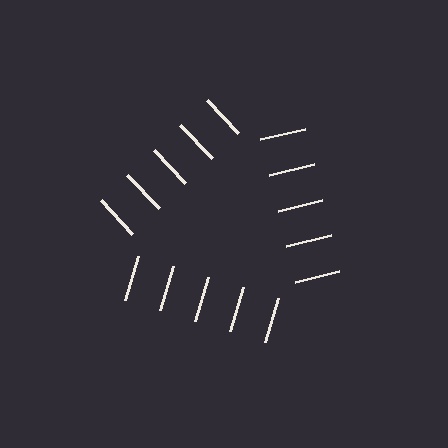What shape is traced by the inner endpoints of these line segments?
An illusory triangle — the line segments terminate on its edges but no continuous stroke is drawn.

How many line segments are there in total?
15 — 5 along each of the 3 edges.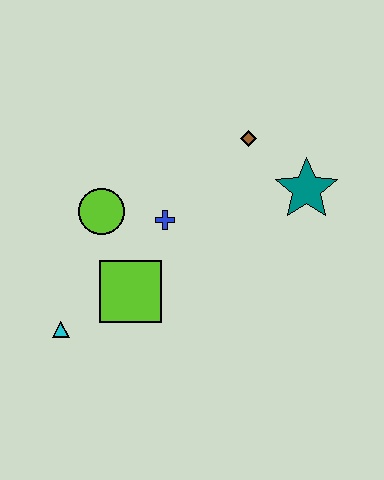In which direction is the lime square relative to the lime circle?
The lime square is below the lime circle.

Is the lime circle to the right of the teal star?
No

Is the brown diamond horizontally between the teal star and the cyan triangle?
Yes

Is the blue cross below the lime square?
No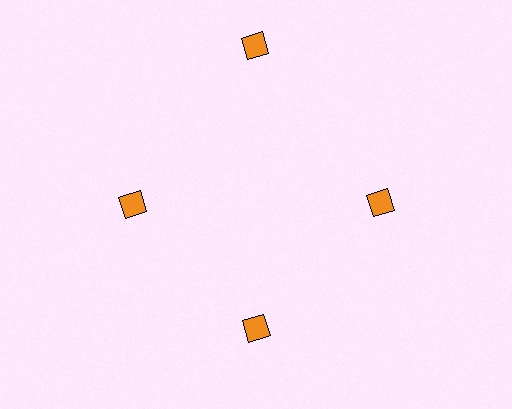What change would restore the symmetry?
The symmetry would be restored by moving it inward, back onto the ring so that all 4 diamonds sit at equal angles and equal distance from the center.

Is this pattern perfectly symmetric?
No. The 4 orange diamonds are arranged in a ring, but one element near the 12 o'clock position is pushed outward from the center, breaking the 4-fold rotational symmetry.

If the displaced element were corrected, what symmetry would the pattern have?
It would have 4-fold rotational symmetry — the pattern would map onto itself every 90 degrees.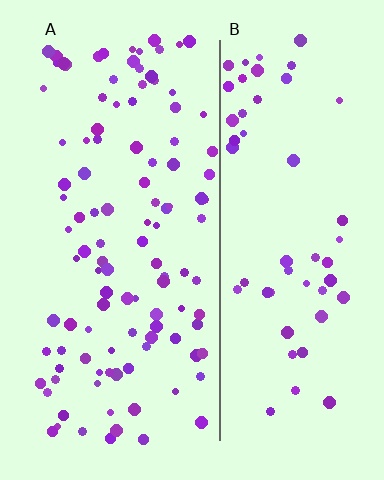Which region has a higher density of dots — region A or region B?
A (the left).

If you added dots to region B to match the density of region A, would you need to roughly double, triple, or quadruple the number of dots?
Approximately double.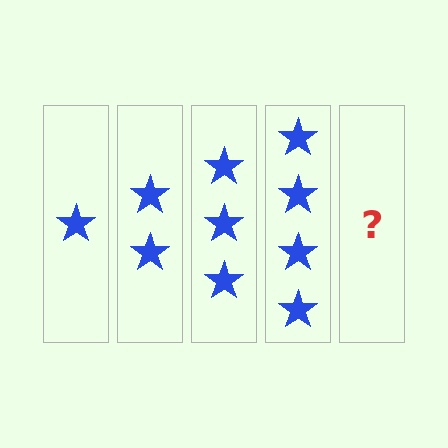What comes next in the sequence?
The next element should be 5 stars.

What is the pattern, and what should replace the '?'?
The pattern is that each step adds one more star. The '?' should be 5 stars.